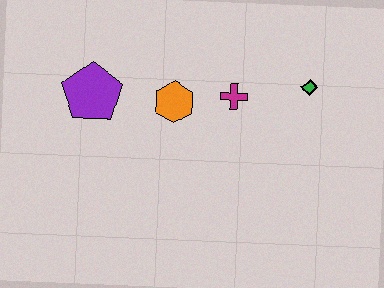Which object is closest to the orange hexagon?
The magenta cross is closest to the orange hexagon.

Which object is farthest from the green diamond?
The purple pentagon is farthest from the green diamond.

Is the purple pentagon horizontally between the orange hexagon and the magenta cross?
No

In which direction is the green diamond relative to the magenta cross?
The green diamond is to the right of the magenta cross.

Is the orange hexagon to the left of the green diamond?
Yes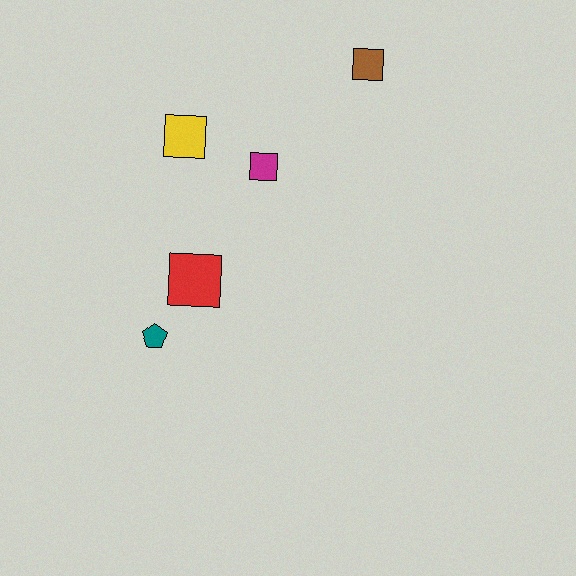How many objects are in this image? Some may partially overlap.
There are 5 objects.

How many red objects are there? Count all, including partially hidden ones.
There is 1 red object.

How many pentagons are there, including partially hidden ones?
There is 1 pentagon.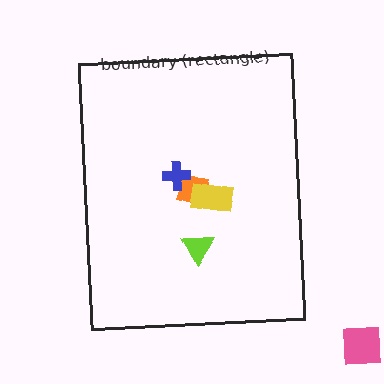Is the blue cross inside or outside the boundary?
Inside.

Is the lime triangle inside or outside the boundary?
Inside.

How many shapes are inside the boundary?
4 inside, 1 outside.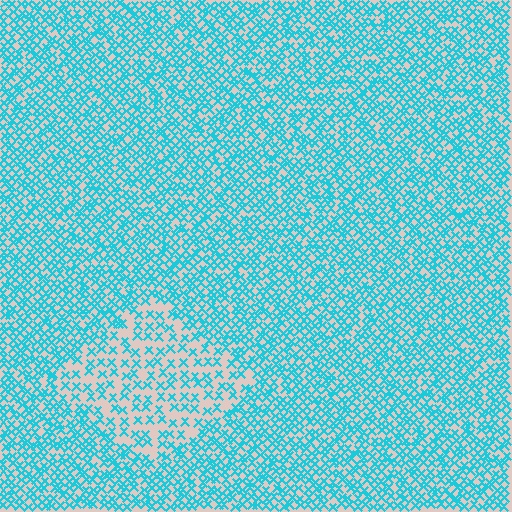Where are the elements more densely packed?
The elements are more densely packed outside the diamond boundary.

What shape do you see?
I see a diamond.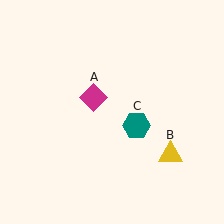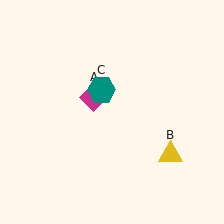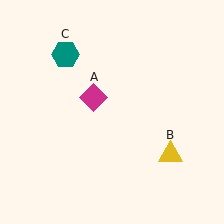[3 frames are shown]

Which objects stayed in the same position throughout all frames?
Magenta diamond (object A) and yellow triangle (object B) remained stationary.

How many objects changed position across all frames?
1 object changed position: teal hexagon (object C).